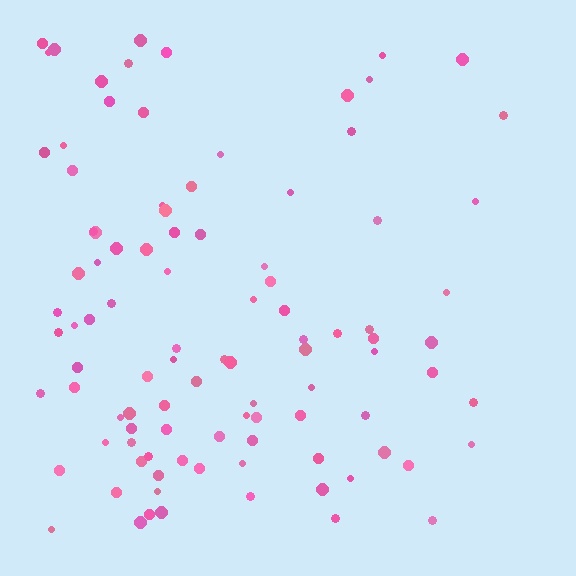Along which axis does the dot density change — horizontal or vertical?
Horizontal.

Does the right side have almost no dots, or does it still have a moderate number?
Still a moderate number, just noticeably fewer than the left.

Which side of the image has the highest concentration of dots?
The left.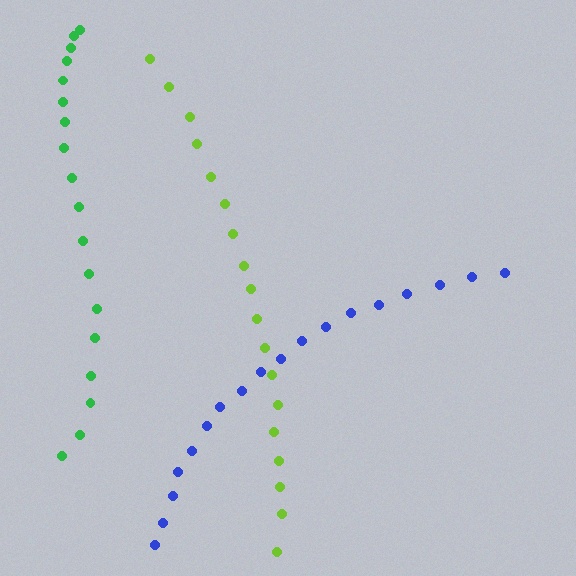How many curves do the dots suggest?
There are 3 distinct paths.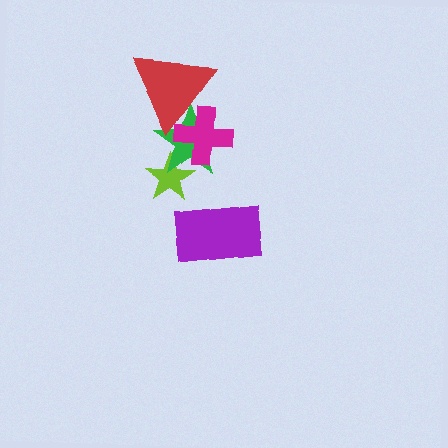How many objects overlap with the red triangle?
2 objects overlap with the red triangle.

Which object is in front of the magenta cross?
The red triangle is in front of the magenta cross.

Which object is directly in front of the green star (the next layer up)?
The magenta cross is directly in front of the green star.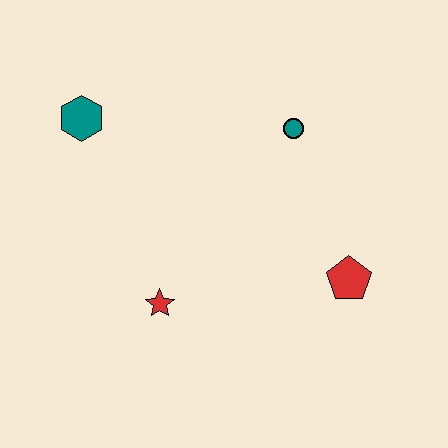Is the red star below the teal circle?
Yes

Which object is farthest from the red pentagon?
The teal hexagon is farthest from the red pentagon.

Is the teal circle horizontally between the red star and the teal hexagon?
No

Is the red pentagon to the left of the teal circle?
No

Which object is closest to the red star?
The red pentagon is closest to the red star.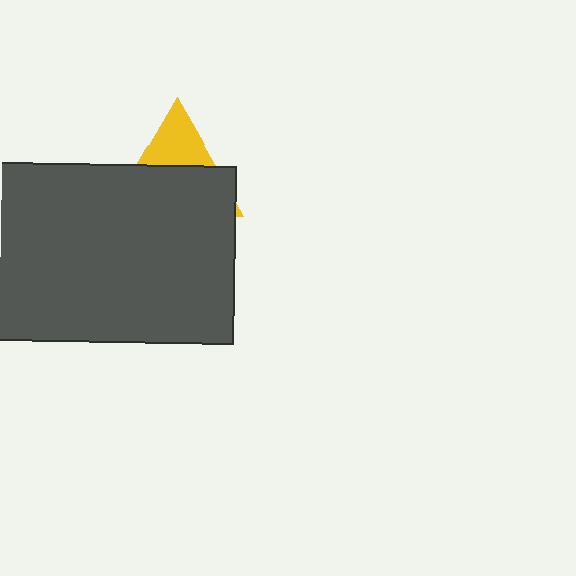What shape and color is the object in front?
The object in front is a dark gray rectangle.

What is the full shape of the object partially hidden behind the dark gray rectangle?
The partially hidden object is a yellow triangle.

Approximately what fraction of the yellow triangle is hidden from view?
Roughly 66% of the yellow triangle is hidden behind the dark gray rectangle.